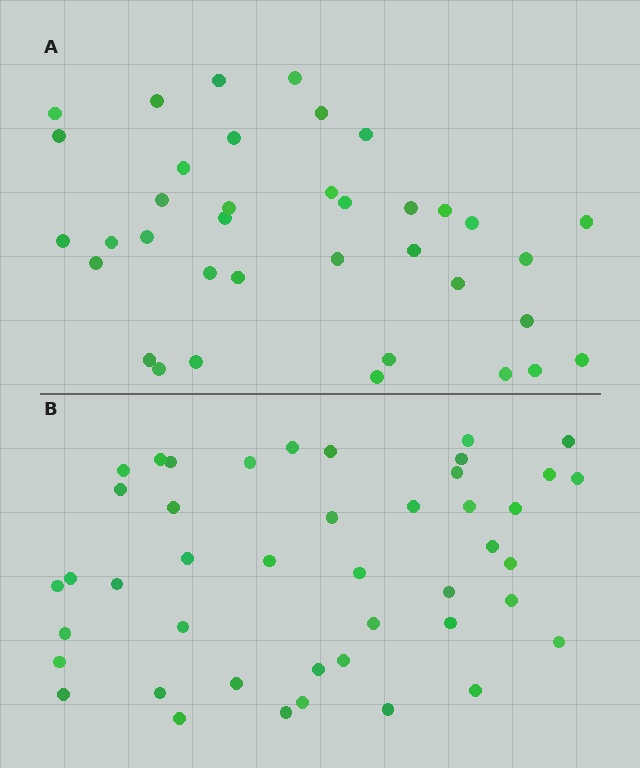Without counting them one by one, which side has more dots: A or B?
Region B (the bottom region) has more dots.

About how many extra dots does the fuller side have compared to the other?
Region B has roughly 8 or so more dots than region A.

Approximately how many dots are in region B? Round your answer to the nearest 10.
About 40 dots. (The exact count is 44, which rounds to 40.)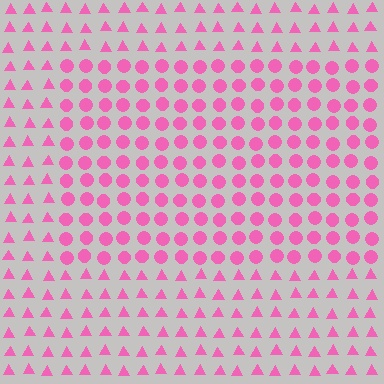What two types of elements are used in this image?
The image uses circles inside the rectangle region and triangles outside it.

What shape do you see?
I see a rectangle.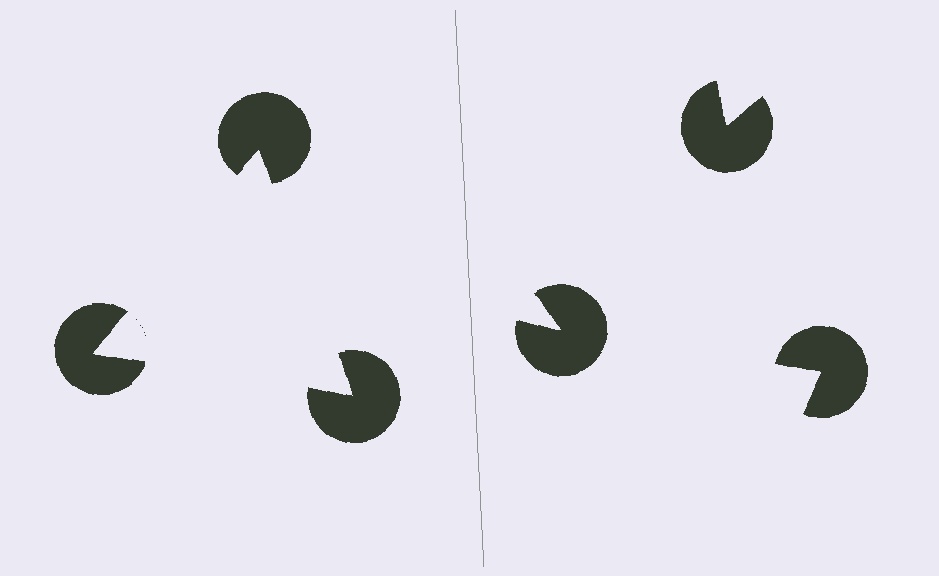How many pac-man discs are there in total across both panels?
6 — 3 on each side.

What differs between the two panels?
The pac-man discs are positioned identically on both sides; only the wedge orientations differ. On the left they align to a triangle; on the right they are misaligned.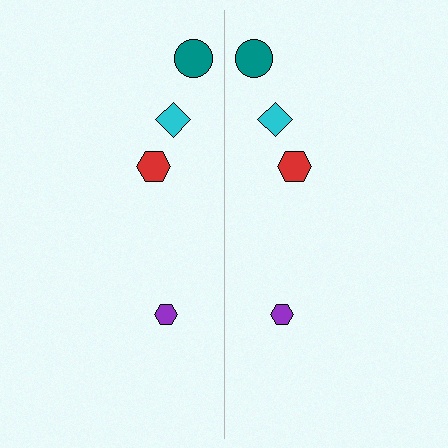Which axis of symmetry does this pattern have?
The pattern has a vertical axis of symmetry running through the center of the image.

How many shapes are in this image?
There are 8 shapes in this image.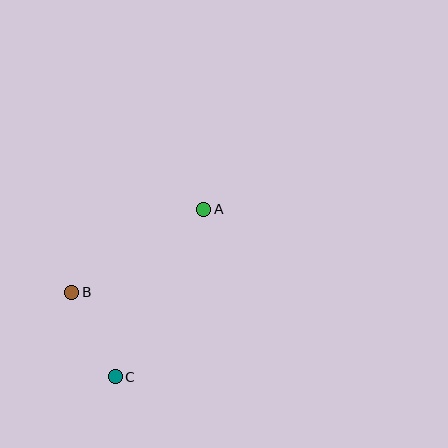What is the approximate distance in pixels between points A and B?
The distance between A and B is approximately 156 pixels.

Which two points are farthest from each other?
Points A and C are farthest from each other.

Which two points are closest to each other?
Points B and C are closest to each other.